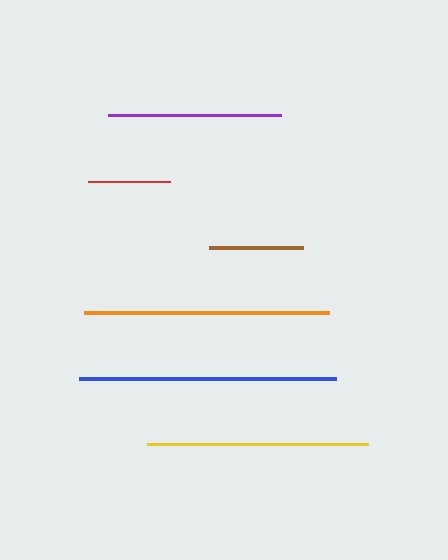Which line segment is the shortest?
The red line is the shortest at approximately 82 pixels.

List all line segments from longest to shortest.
From longest to shortest: blue, orange, yellow, purple, brown, red.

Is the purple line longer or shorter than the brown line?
The purple line is longer than the brown line.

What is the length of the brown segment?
The brown segment is approximately 94 pixels long.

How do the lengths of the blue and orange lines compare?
The blue and orange lines are approximately the same length.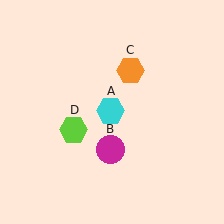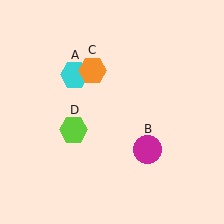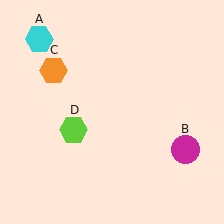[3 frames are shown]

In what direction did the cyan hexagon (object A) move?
The cyan hexagon (object A) moved up and to the left.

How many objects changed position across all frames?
3 objects changed position: cyan hexagon (object A), magenta circle (object B), orange hexagon (object C).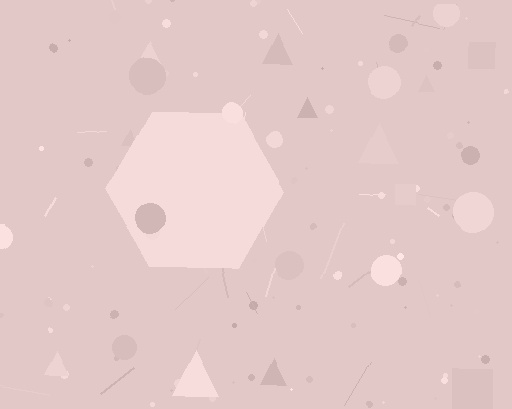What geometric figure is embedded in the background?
A hexagon is embedded in the background.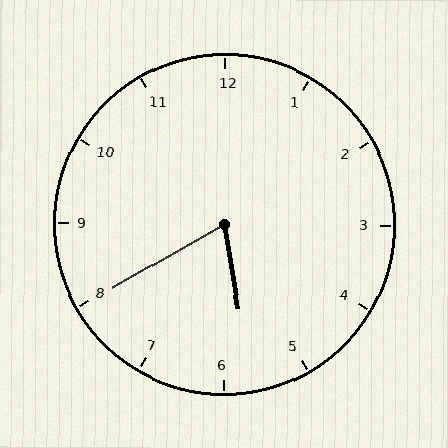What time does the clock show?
5:40.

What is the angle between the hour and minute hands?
Approximately 70 degrees.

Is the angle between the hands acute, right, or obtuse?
It is acute.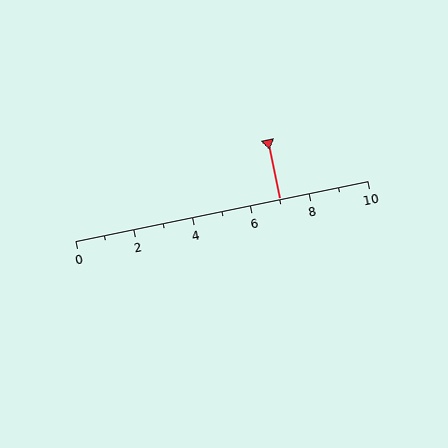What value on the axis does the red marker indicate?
The marker indicates approximately 7.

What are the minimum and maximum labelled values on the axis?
The axis runs from 0 to 10.